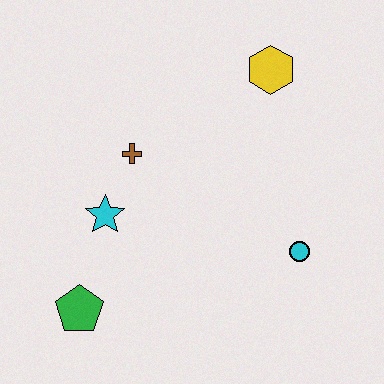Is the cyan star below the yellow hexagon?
Yes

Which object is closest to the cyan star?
The brown cross is closest to the cyan star.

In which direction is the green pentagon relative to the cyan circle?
The green pentagon is to the left of the cyan circle.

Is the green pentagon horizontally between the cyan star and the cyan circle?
No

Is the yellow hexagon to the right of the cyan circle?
No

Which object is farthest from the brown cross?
The cyan circle is farthest from the brown cross.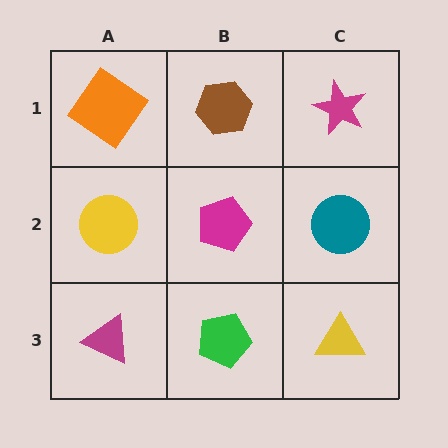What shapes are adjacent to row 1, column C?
A teal circle (row 2, column C), a brown hexagon (row 1, column B).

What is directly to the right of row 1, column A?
A brown hexagon.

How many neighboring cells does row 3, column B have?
3.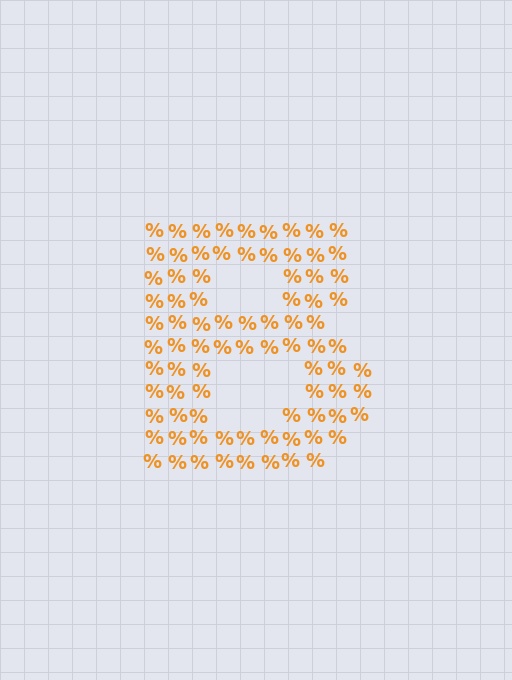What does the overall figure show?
The overall figure shows the letter B.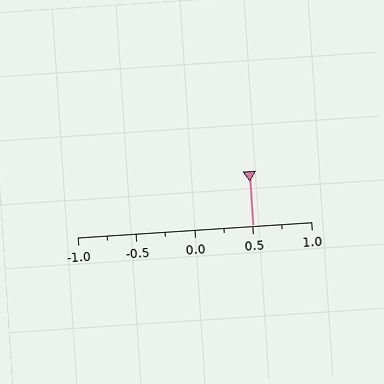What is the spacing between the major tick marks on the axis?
The major ticks are spaced 0.5 apart.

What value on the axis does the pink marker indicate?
The marker indicates approximately 0.5.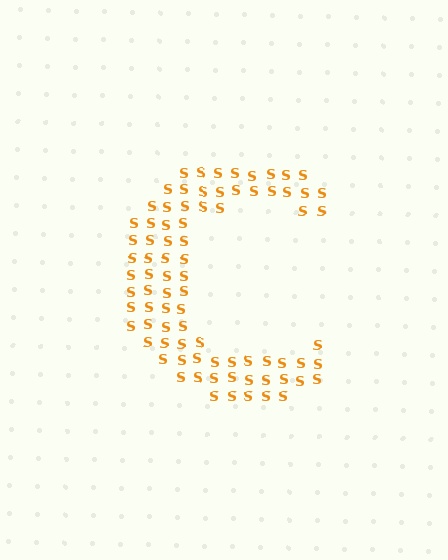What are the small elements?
The small elements are letter S's.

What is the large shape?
The large shape is the letter C.